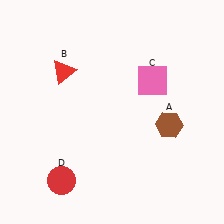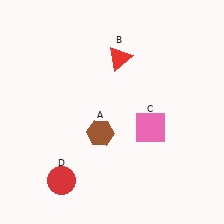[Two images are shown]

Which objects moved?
The objects that moved are: the brown hexagon (A), the red triangle (B), the pink square (C).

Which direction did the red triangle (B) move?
The red triangle (B) moved right.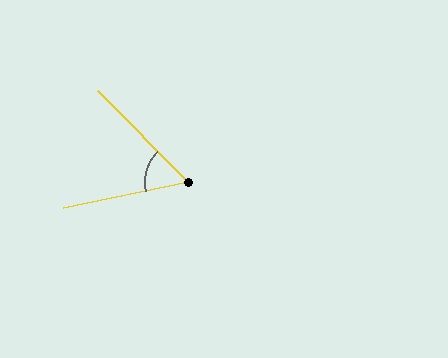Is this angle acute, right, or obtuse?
It is acute.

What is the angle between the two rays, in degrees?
Approximately 57 degrees.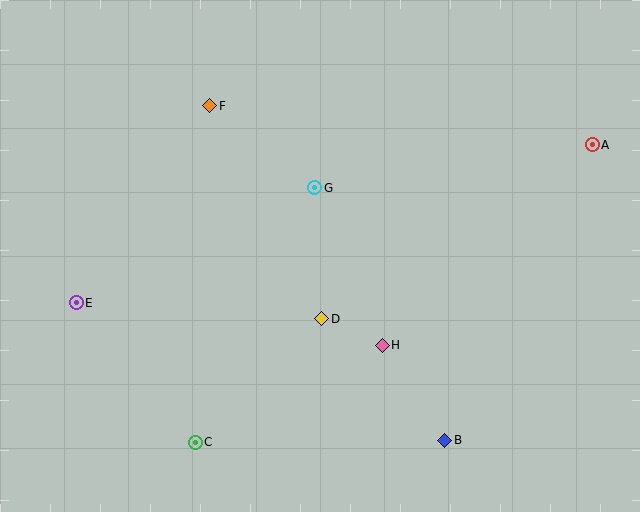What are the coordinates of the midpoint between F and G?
The midpoint between F and G is at (262, 147).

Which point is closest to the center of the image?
Point D at (322, 319) is closest to the center.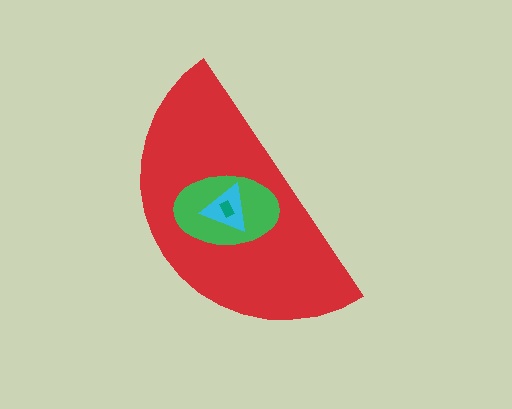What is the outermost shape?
The red semicircle.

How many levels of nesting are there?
4.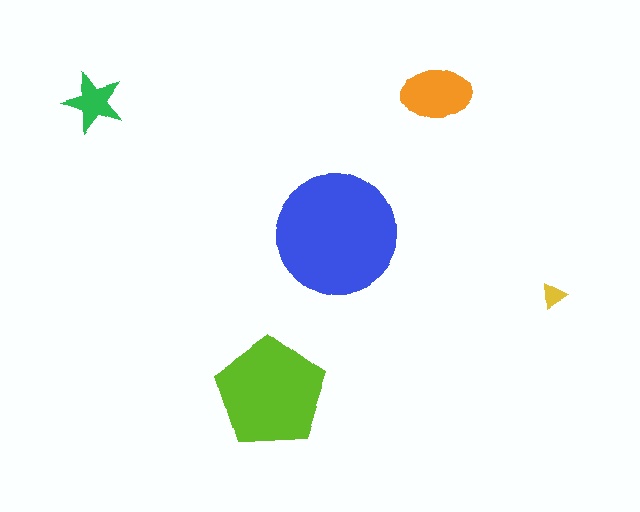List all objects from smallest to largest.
The yellow triangle, the green star, the orange ellipse, the lime pentagon, the blue circle.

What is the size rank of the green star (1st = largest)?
4th.